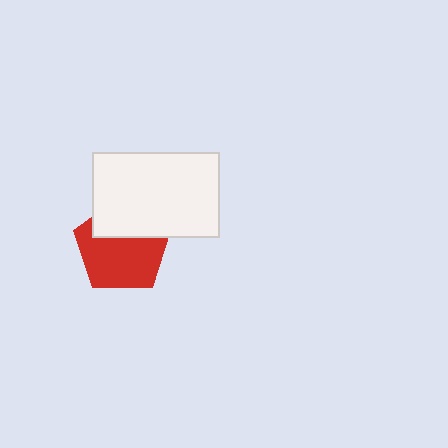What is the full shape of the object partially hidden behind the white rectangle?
The partially hidden object is a red pentagon.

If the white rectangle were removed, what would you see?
You would see the complete red pentagon.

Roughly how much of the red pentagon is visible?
Most of it is visible (roughly 65%).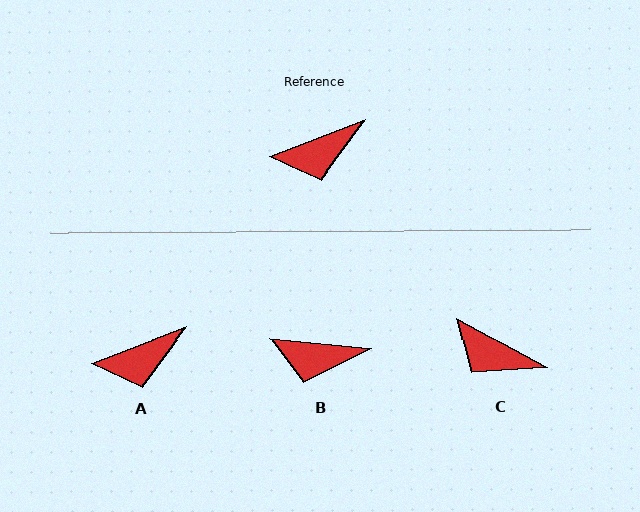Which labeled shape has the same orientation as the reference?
A.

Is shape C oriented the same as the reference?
No, it is off by about 50 degrees.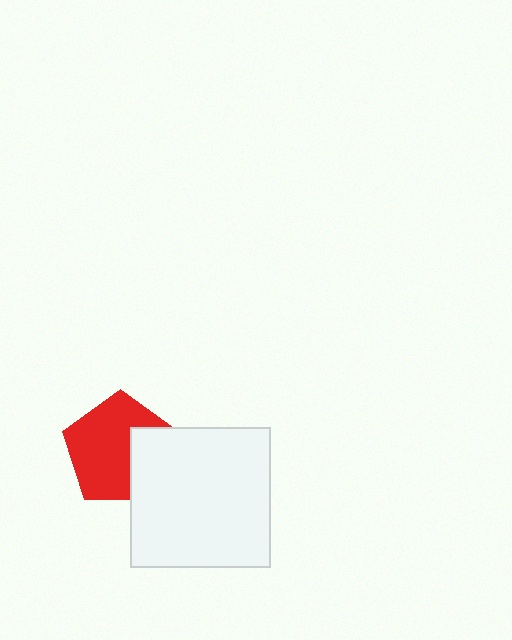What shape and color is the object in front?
The object in front is a white square.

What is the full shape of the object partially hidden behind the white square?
The partially hidden object is a red pentagon.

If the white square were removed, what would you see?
You would see the complete red pentagon.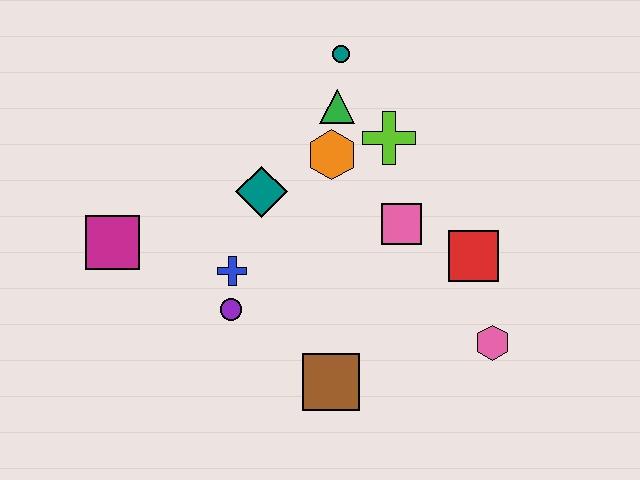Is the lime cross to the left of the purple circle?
No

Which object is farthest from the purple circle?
The teal circle is farthest from the purple circle.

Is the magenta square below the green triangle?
Yes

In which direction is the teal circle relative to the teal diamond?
The teal circle is above the teal diamond.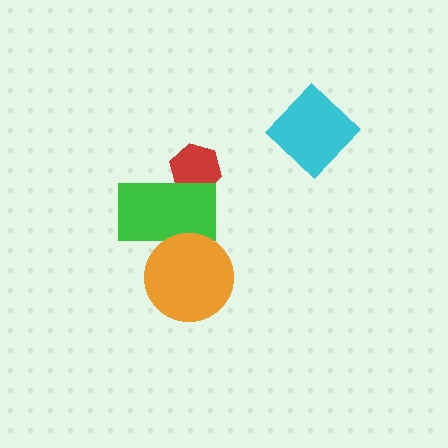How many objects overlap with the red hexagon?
1 object overlaps with the red hexagon.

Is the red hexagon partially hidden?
Yes, it is partially covered by another shape.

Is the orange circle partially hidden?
No, no other shape covers it.